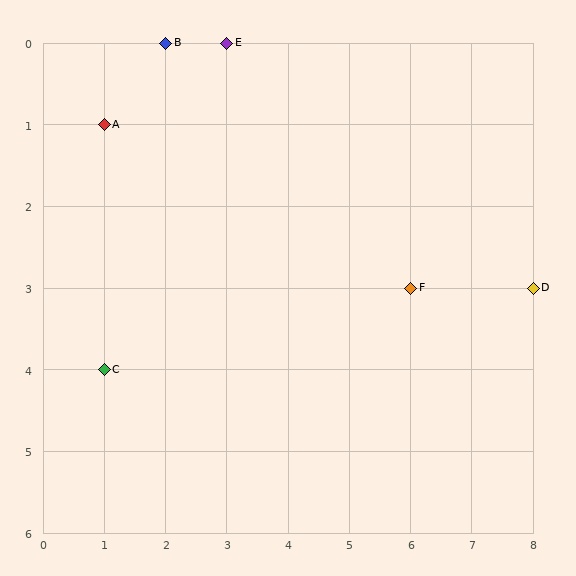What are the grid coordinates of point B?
Point B is at grid coordinates (2, 0).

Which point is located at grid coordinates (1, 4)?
Point C is at (1, 4).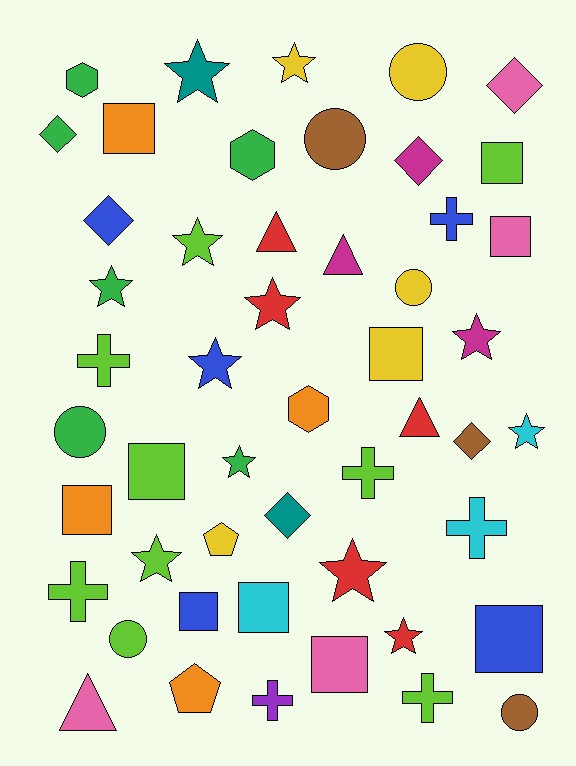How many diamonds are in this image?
There are 6 diamonds.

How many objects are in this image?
There are 50 objects.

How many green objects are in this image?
There are 6 green objects.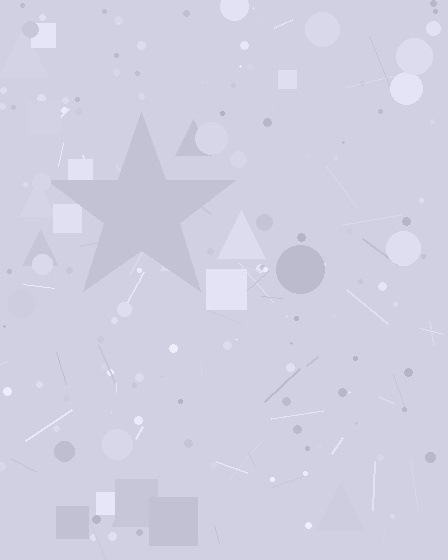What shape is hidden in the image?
A star is hidden in the image.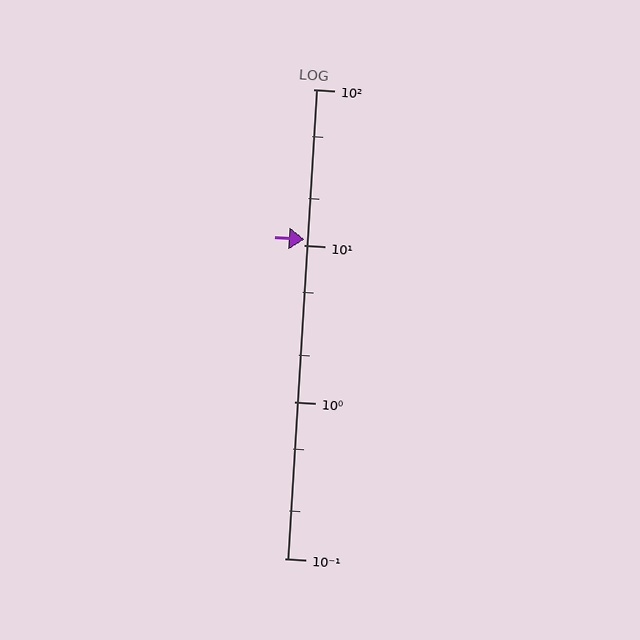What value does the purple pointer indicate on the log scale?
The pointer indicates approximately 11.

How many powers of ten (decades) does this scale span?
The scale spans 3 decades, from 0.1 to 100.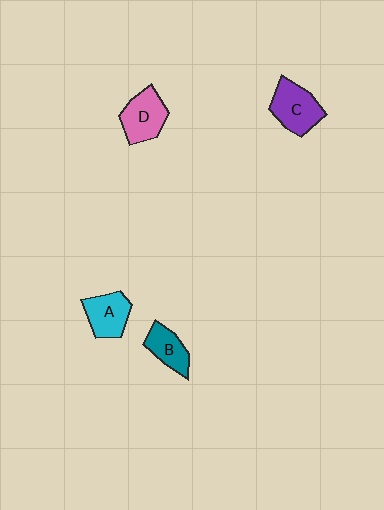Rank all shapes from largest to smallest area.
From largest to smallest: C (purple), D (pink), A (cyan), B (teal).